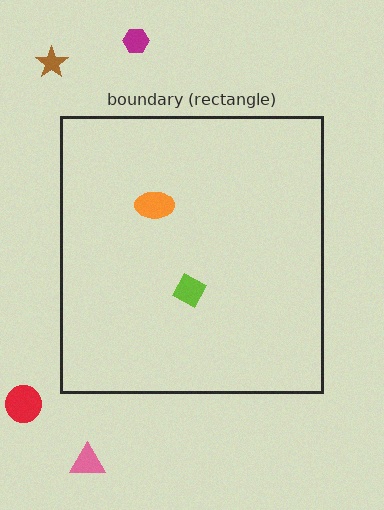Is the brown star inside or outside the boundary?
Outside.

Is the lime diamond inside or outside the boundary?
Inside.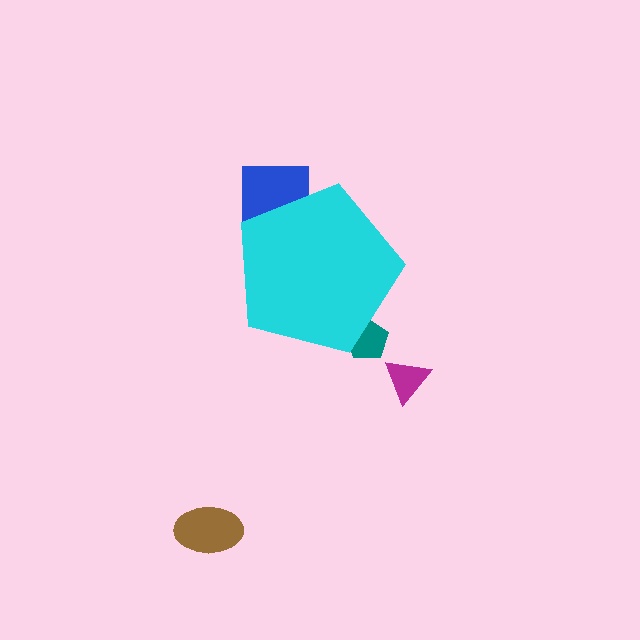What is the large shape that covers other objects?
A cyan pentagon.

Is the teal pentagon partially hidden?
Yes, the teal pentagon is partially hidden behind the cyan pentagon.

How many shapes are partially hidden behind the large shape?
2 shapes are partially hidden.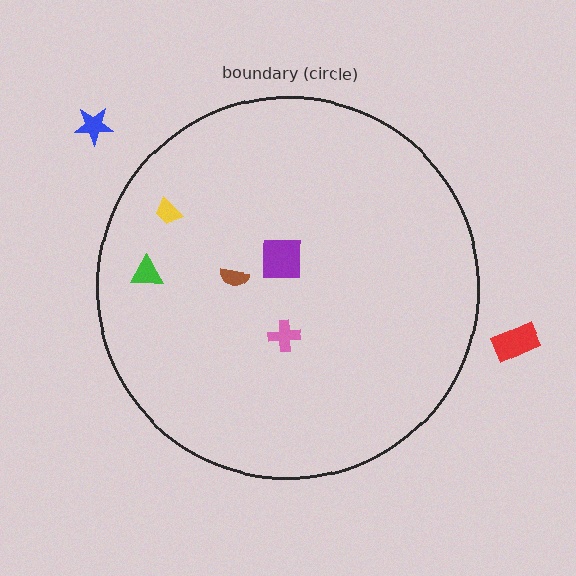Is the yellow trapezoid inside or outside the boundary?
Inside.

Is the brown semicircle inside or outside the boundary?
Inside.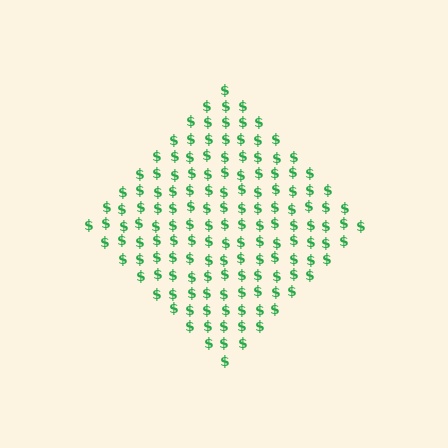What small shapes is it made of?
It is made of small dollar signs.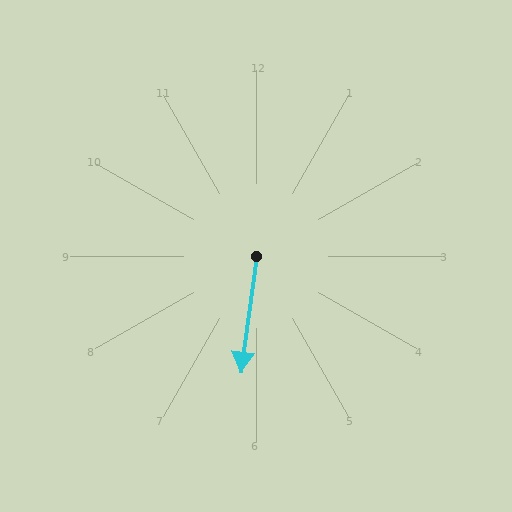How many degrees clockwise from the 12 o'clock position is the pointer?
Approximately 188 degrees.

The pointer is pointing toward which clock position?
Roughly 6 o'clock.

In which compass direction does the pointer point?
South.